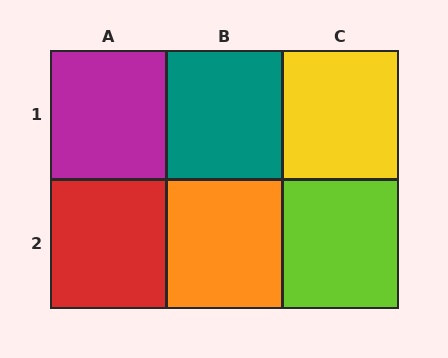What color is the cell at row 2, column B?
Orange.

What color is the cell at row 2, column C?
Lime.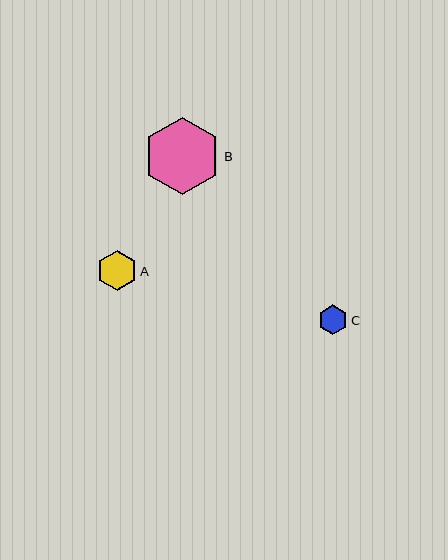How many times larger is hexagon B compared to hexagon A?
Hexagon B is approximately 1.9 times the size of hexagon A.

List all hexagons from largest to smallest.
From largest to smallest: B, A, C.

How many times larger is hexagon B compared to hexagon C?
Hexagon B is approximately 2.6 times the size of hexagon C.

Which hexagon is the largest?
Hexagon B is the largest with a size of approximately 77 pixels.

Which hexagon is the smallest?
Hexagon C is the smallest with a size of approximately 29 pixels.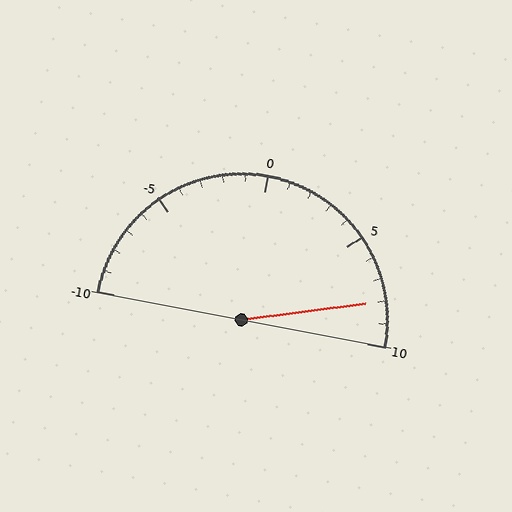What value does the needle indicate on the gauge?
The needle indicates approximately 8.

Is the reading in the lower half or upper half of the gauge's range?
The reading is in the upper half of the range (-10 to 10).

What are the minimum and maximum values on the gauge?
The gauge ranges from -10 to 10.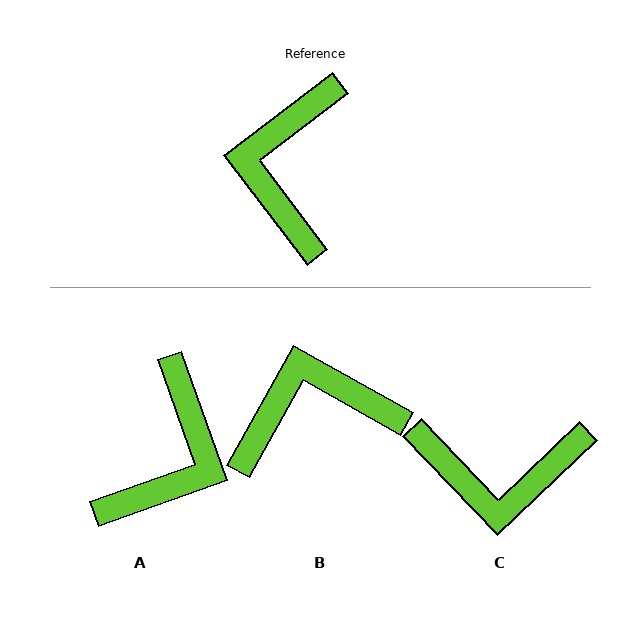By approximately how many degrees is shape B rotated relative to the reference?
Approximately 67 degrees clockwise.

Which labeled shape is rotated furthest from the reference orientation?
A, about 162 degrees away.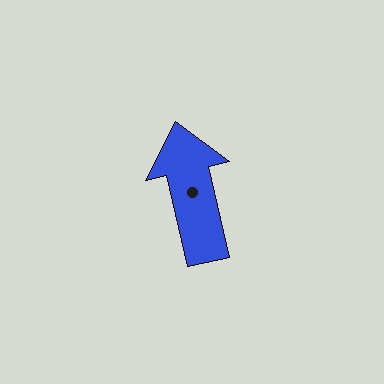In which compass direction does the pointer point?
North.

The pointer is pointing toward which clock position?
Roughly 12 o'clock.